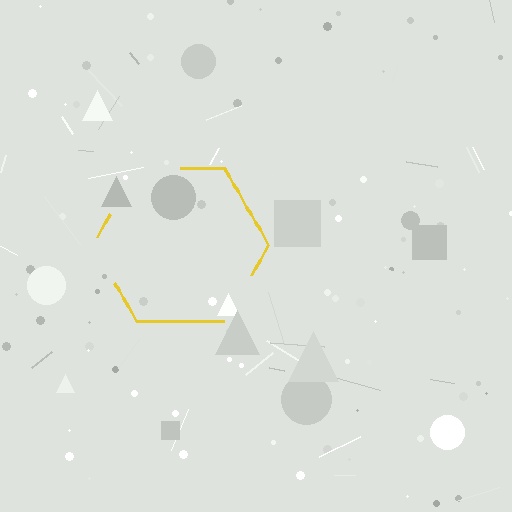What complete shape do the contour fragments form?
The contour fragments form a hexagon.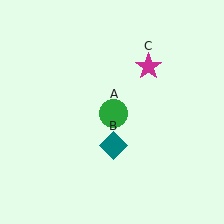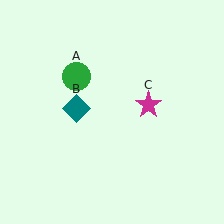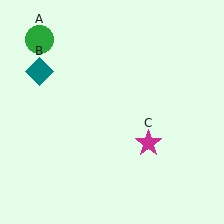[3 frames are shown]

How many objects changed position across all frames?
3 objects changed position: green circle (object A), teal diamond (object B), magenta star (object C).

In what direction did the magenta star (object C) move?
The magenta star (object C) moved down.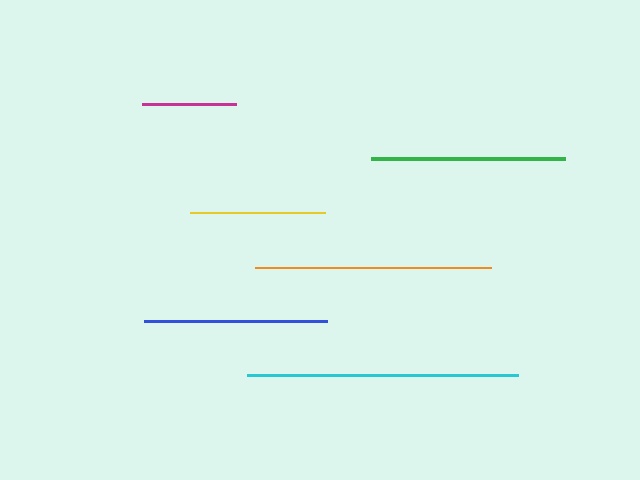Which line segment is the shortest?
The magenta line is the shortest at approximately 93 pixels.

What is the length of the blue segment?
The blue segment is approximately 183 pixels long.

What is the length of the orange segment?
The orange segment is approximately 236 pixels long.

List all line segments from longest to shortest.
From longest to shortest: cyan, orange, green, blue, yellow, magenta.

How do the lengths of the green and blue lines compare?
The green and blue lines are approximately the same length.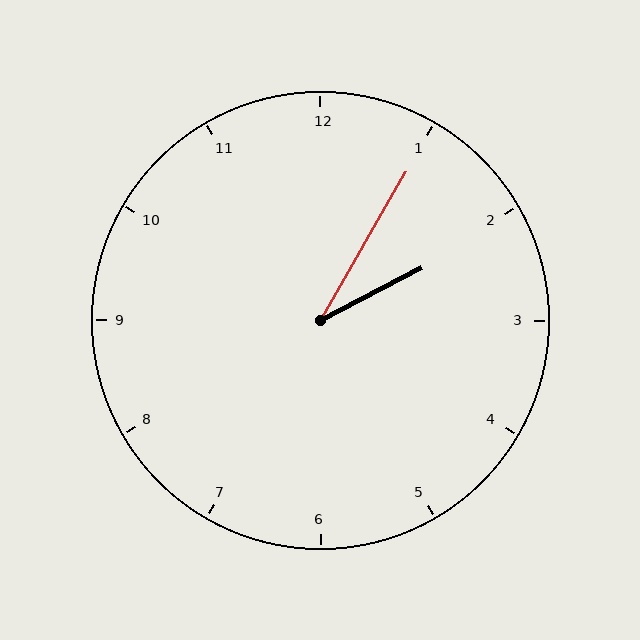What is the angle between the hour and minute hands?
Approximately 32 degrees.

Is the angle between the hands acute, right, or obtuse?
It is acute.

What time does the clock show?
2:05.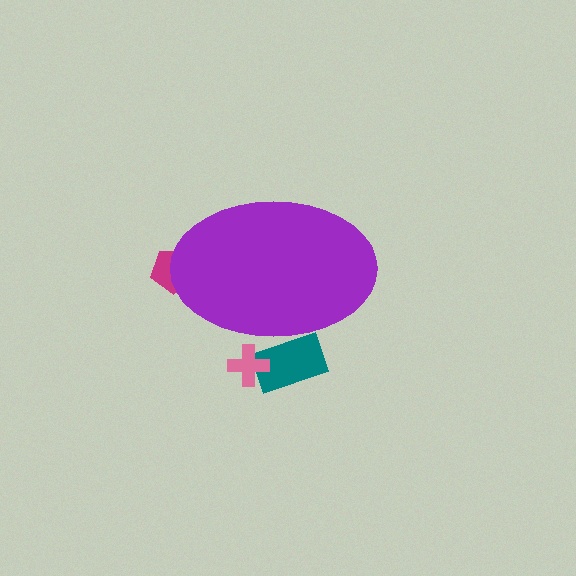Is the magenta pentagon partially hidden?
Yes, the magenta pentagon is partially hidden behind the purple ellipse.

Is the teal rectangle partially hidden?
Yes, the teal rectangle is partially hidden behind the purple ellipse.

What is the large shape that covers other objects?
A purple ellipse.